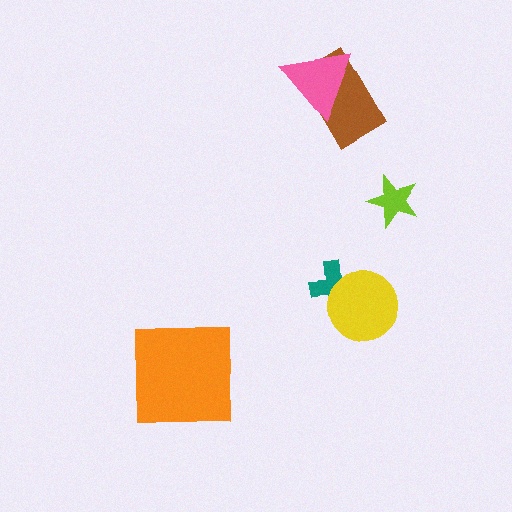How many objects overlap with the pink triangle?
1 object overlaps with the pink triangle.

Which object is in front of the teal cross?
The yellow circle is in front of the teal cross.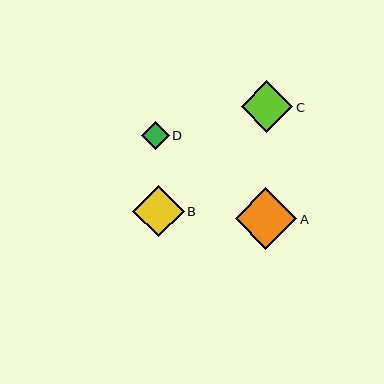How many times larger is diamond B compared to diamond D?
Diamond B is approximately 1.8 times the size of diamond D.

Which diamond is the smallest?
Diamond D is the smallest with a size of approximately 28 pixels.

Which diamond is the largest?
Diamond A is the largest with a size of approximately 61 pixels.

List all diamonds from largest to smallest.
From largest to smallest: A, C, B, D.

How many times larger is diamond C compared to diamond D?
Diamond C is approximately 1.8 times the size of diamond D.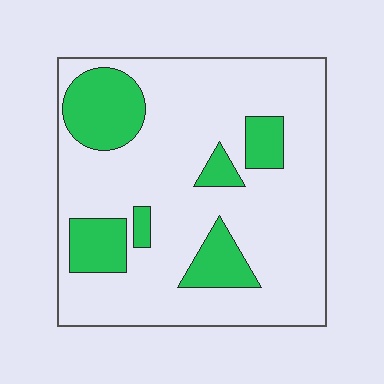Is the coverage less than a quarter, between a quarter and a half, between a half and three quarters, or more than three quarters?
Less than a quarter.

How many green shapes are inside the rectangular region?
6.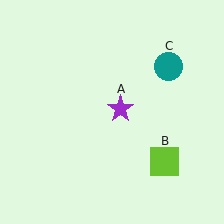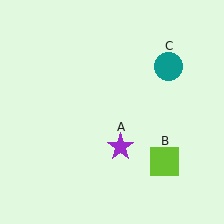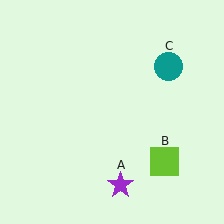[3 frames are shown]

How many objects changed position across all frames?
1 object changed position: purple star (object A).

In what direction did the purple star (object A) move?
The purple star (object A) moved down.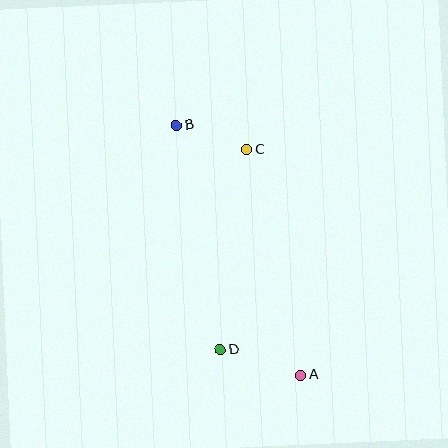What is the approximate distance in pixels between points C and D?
The distance between C and D is approximately 202 pixels.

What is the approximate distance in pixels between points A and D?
The distance between A and D is approximately 84 pixels.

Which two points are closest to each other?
Points B and C are closest to each other.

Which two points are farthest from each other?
Points A and B are farthest from each other.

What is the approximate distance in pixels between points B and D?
The distance between B and D is approximately 228 pixels.